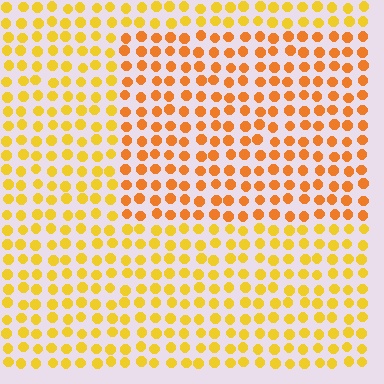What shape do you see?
I see a rectangle.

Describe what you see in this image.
The image is filled with small yellow elements in a uniform arrangement. A rectangle-shaped region is visible where the elements are tinted to a slightly different hue, forming a subtle color boundary.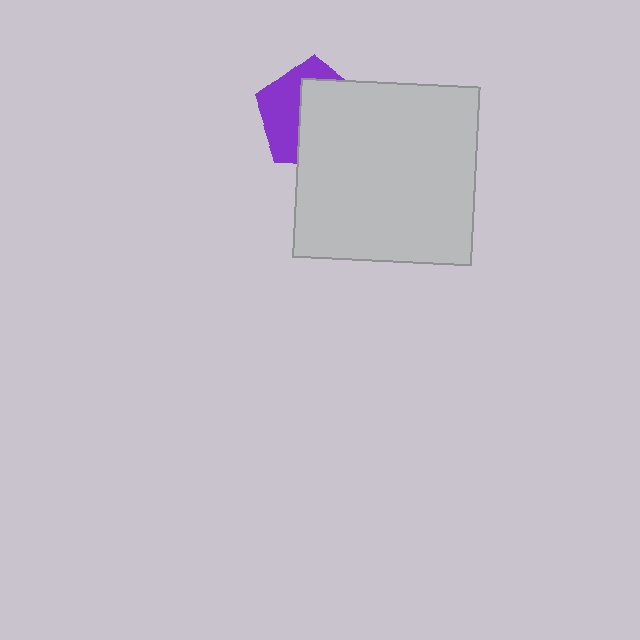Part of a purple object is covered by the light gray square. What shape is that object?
It is a pentagon.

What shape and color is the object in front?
The object in front is a light gray square.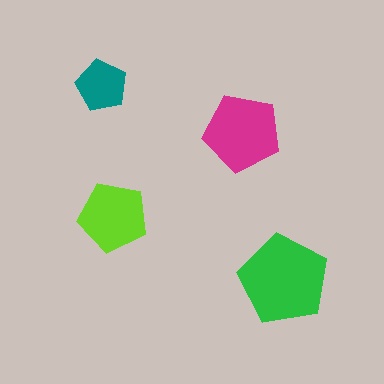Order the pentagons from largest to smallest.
the green one, the magenta one, the lime one, the teal one.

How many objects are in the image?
There are 4 objects in the image.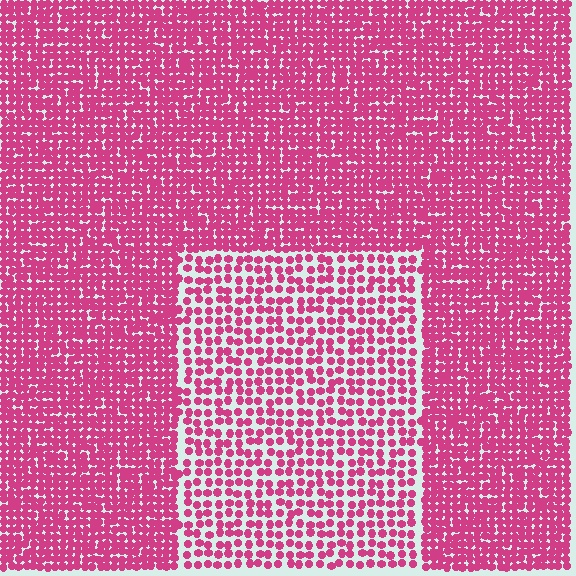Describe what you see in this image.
The image contains small magenta elements arranged at two different densities. A rectangle-shaped region is visible where the elements are less densely packed than the surrounding area.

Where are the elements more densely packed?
The elements are more densely packed outside the rectangle boundary.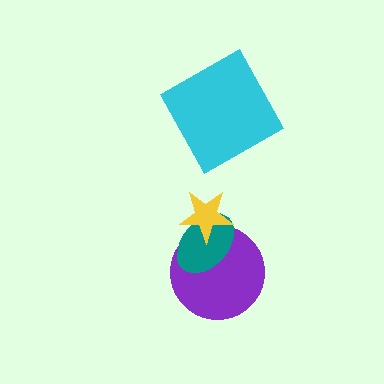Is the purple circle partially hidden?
Yes, it is partially covered by another shape.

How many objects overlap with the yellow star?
2 objects overlap with the yellow star.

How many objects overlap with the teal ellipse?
2 objects overlap with the teal ellipse.